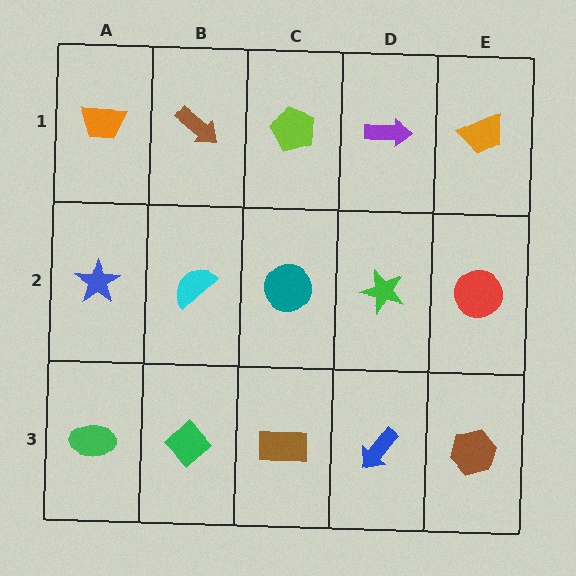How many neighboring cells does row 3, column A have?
2.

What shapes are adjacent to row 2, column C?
A lime pentagon (row 1, column C), a brown rectangle (row 3, column C), a cyan semicircle (row 2, column B), a green star (row 2, column D).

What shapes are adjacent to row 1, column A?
A blue star (row 2, column A), a brown arrow (row 1, column B).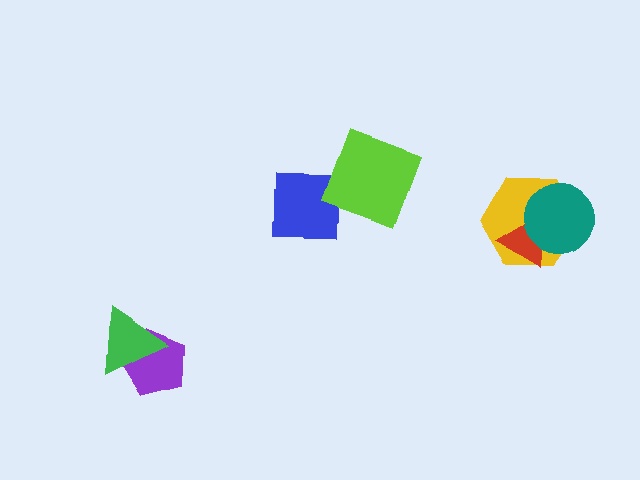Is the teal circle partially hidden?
No, no other shape covers it.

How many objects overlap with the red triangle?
2 objects overlap with the red triangle.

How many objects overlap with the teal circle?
2 objects overlap with the teal circle.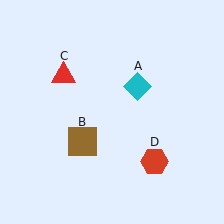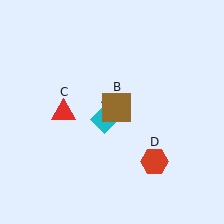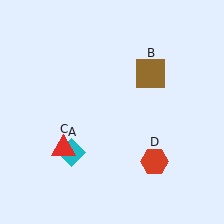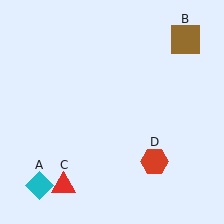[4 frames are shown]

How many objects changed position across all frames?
3 objects changed position: cyan diamond (object A), brown square (object B), red triangle (object C).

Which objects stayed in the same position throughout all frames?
Red hexagon (object D) remained stationary.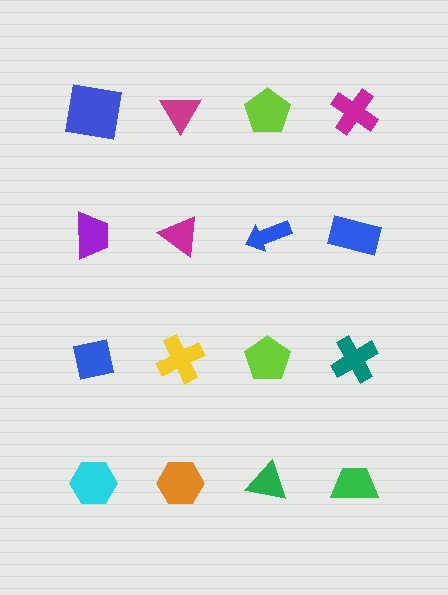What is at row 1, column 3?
A lime pentagon.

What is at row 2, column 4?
A blue rectangle.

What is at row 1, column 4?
A magenta cross.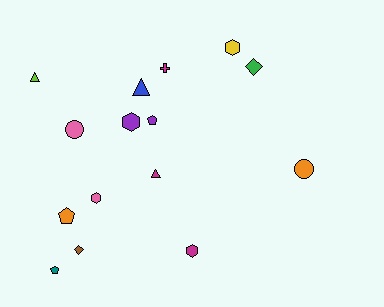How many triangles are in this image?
There are 3 triangles.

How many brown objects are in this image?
There is 1 brown object.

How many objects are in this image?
There are 15 objects.